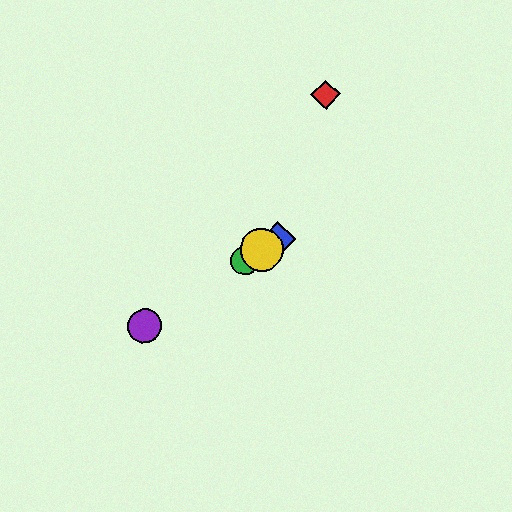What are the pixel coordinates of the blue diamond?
The blue diamond is at (278, 239).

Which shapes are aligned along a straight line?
The blue diamond, the green circle, the yellow circle, the purple circle are aligned along a straight line.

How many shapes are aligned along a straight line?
4 shapes (the blue diamond, the green circle, the yellow circle, the purple circle) are aligned along a straight line.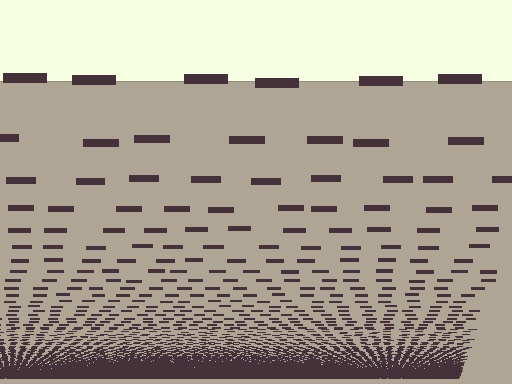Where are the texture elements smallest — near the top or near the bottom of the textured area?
Near the bottom.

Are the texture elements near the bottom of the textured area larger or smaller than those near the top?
Smaller. The gradient is inverted — elements near the bottom are smaller and denser.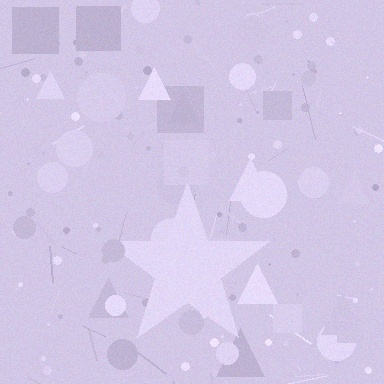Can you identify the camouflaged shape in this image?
The camouflaged shape is a star.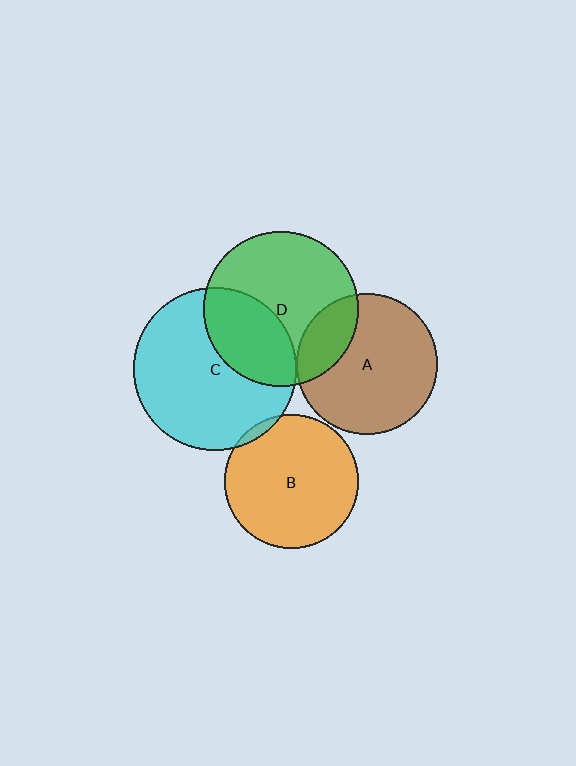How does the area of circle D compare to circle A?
Approximately 1.2 times.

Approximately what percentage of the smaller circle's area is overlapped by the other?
Approximately 5%.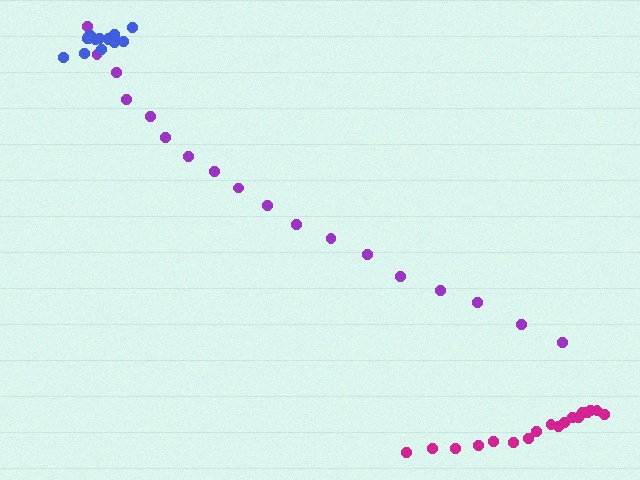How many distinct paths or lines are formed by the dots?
There are 3 distinct paths.